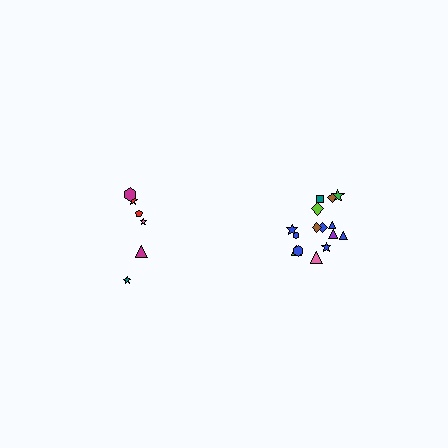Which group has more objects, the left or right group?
The right group.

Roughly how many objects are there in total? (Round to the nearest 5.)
Roughly 20 objects in total.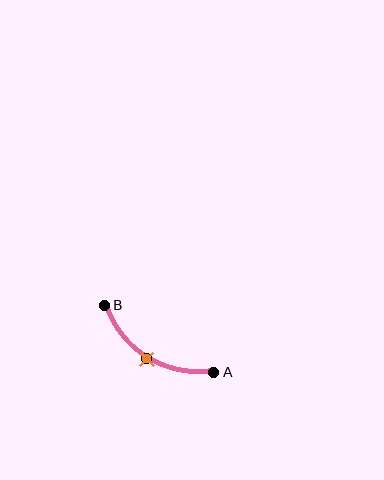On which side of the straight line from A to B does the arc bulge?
The arc bulges below the straight line connecting A and B.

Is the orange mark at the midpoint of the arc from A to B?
Yes. The orange mark lies on the arc at equal arc-length from both A and B — it is the arc midpoint.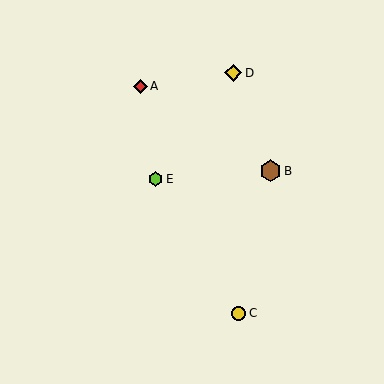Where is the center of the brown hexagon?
The center of the brown hexagon is at (271, 171).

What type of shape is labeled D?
Shape D is a yellow diamond.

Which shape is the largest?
The brown hexagon (labeled B) is the largest.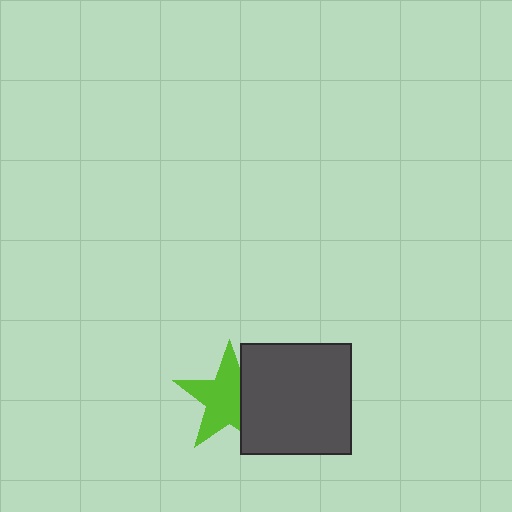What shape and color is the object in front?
The object in front is a dark gray square.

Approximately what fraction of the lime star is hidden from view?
Roughly 33% of the lime star is hidden behind the dark gray square.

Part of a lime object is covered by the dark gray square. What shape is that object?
It is a star.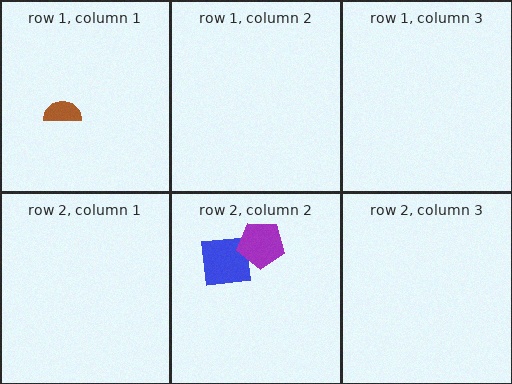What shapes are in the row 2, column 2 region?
The blue square, the purple pentagon.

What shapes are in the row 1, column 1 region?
The brown semicircle.